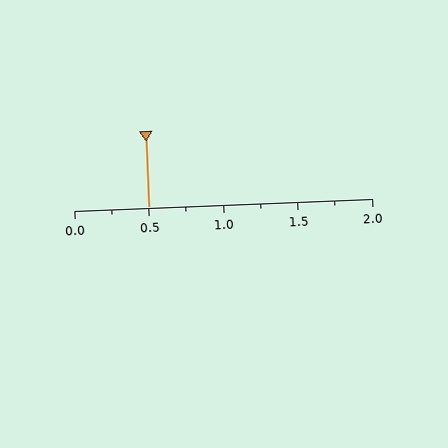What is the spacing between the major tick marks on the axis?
The major ticks are spaced 0.5 apart.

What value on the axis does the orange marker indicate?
The marker indicates approximately 0.5.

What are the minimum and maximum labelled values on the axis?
The axis runs from 0.0 to 2.0.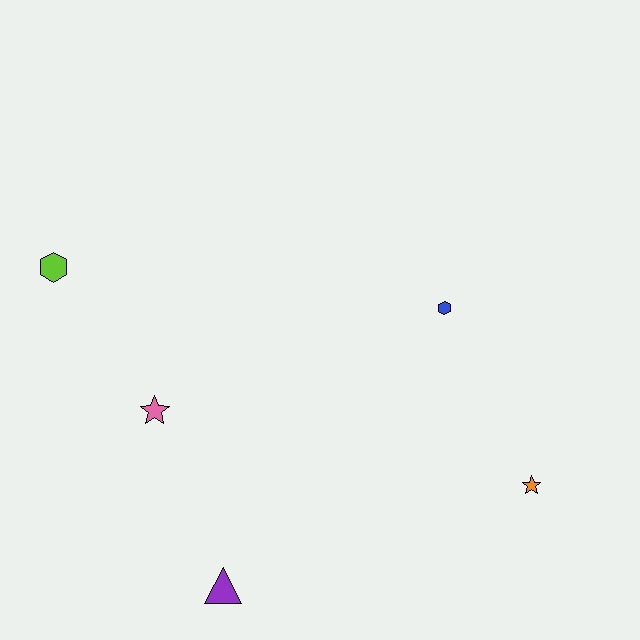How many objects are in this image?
There are 5 objects.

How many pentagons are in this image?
There are no pentagons.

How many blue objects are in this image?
There is 1 blue object.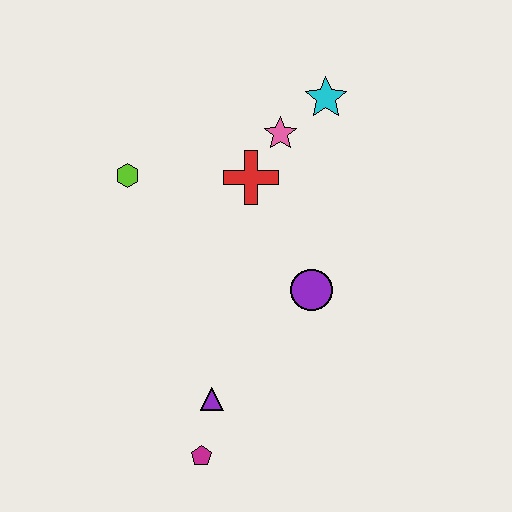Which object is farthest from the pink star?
The magenta pentagon is farthest from the pink star.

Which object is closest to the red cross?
The pink star is closest to the red cross.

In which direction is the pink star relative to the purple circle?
The pink star is above the purple circle.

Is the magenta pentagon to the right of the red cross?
No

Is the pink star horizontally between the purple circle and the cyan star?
No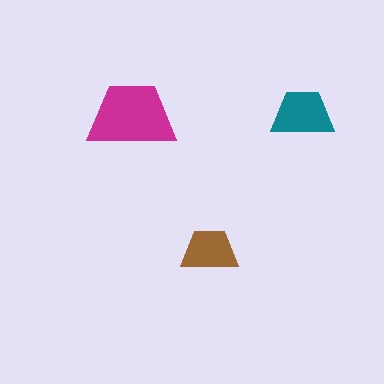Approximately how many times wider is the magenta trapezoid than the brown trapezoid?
About 1.5 times wider.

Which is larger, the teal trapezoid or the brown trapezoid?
The teal one.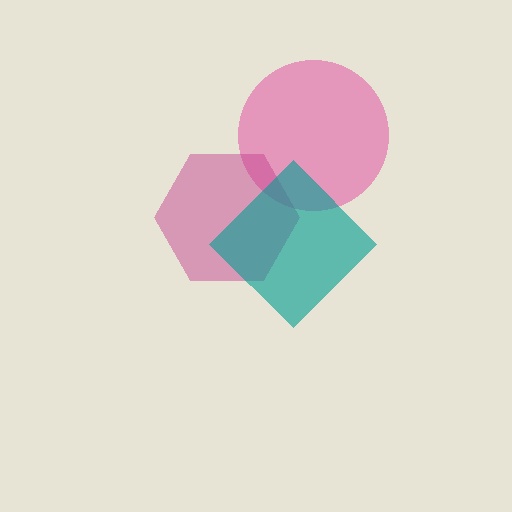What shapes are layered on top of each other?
The layered shapes are: a pink circle, a magenta hexagon, a teal diamond.